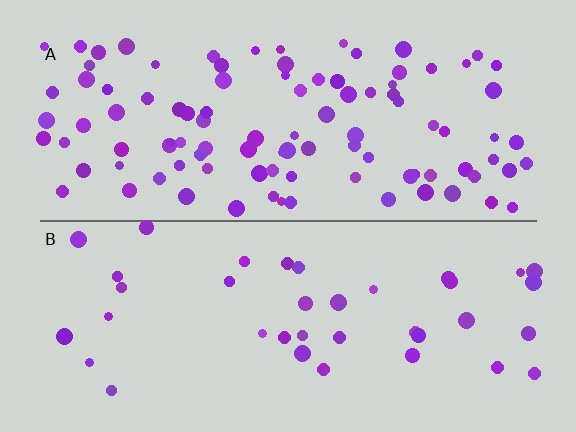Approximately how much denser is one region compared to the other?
Approximately 2.7× — region A over region B.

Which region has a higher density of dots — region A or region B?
A (the top).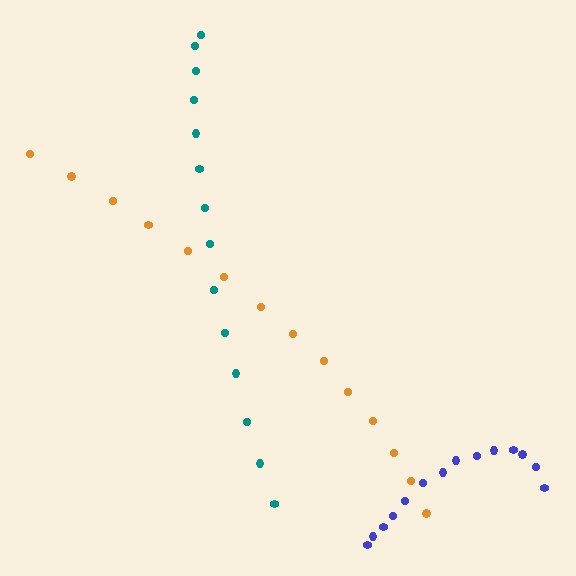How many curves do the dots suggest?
There are 3 distinct paths.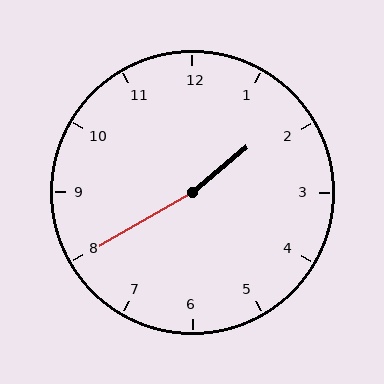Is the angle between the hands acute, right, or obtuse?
It is obtuse.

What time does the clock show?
1:40.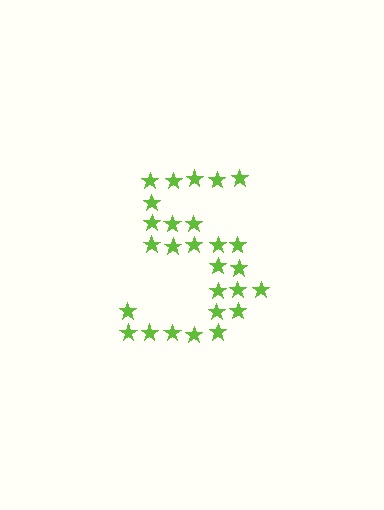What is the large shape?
The large shape is the digit 5.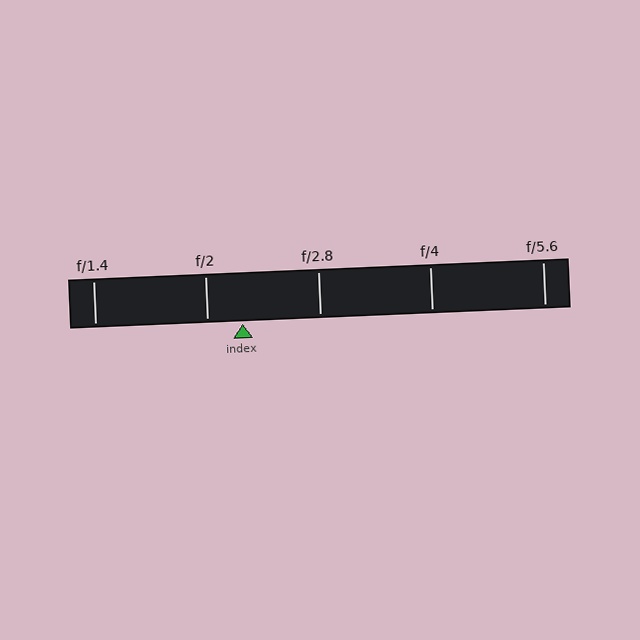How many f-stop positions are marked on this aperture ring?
There are 5 f-stop positions marked.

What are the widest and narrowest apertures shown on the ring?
The widest aperture shown is f/1.4 and the narrowest is f/5.6.